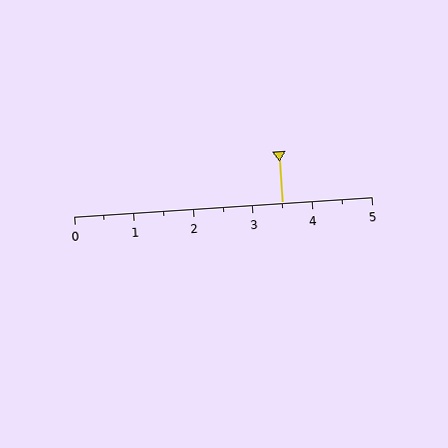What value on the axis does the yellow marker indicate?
The marker indicates approximately 3.5.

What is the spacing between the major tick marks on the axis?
The major ticks are spaced 1 apart.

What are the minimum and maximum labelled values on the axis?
The axis runs from 0 to 5.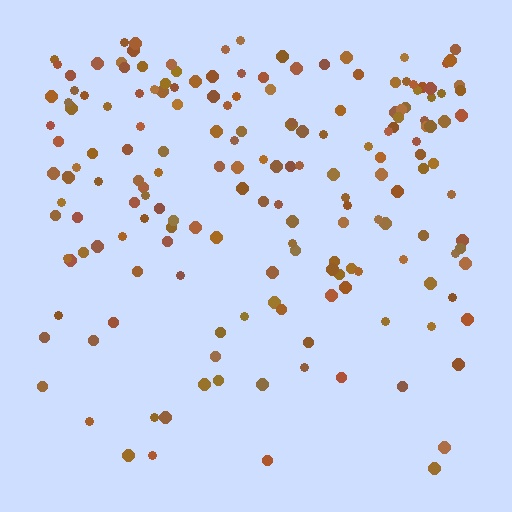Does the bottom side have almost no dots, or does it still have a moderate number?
Still a moderate number, just noticeably fewer than the top.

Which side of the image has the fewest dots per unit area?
The bottom.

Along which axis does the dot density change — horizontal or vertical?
Vertical.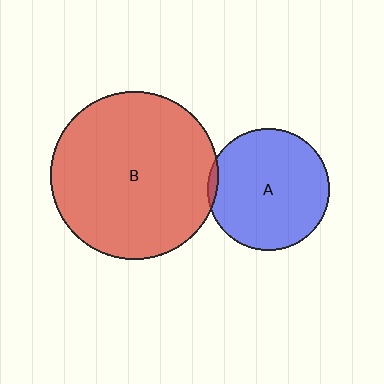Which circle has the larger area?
Circle B (red).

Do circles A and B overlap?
Yes.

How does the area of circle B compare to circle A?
Approximately 1.9 times.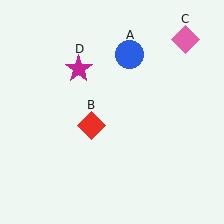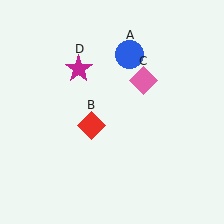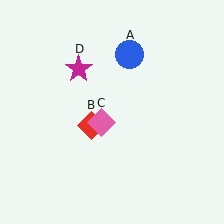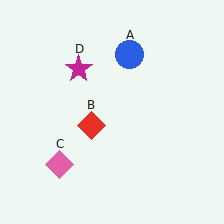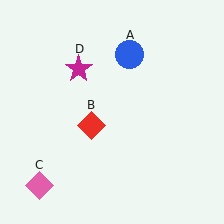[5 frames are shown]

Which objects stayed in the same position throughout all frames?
Blue circle (object A) and red diamond (object B) and magenta star (object D) remained stationary.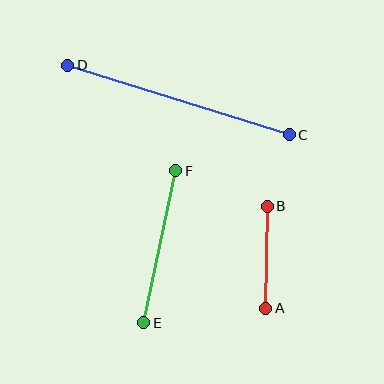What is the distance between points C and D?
The distance is approximately 232 pixels.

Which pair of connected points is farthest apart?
Points C and D are farthest apart.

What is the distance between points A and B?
The distance is approximately 102 pixels.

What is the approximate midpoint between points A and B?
The midpoint is at approximately (266, 257) pixels.